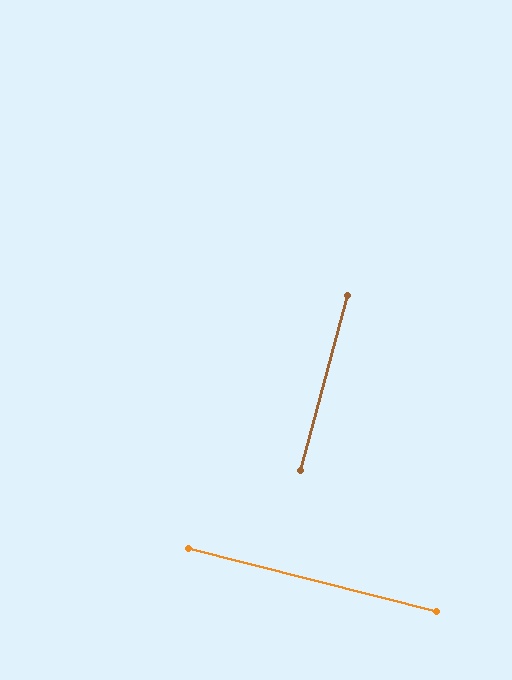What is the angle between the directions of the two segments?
Approximately 89 degrees.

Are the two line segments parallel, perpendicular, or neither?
Perpendicular — they meet at approximately 89°.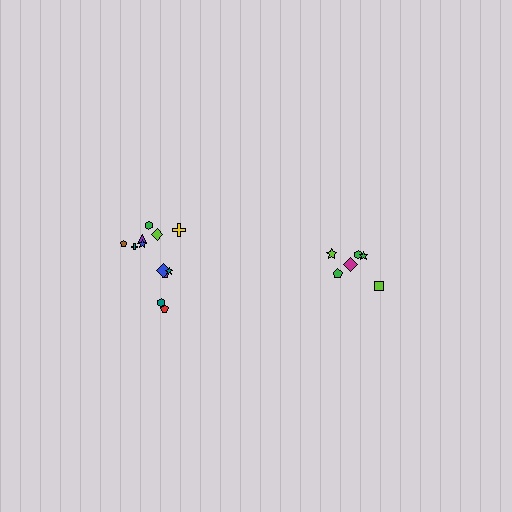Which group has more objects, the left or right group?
The left group.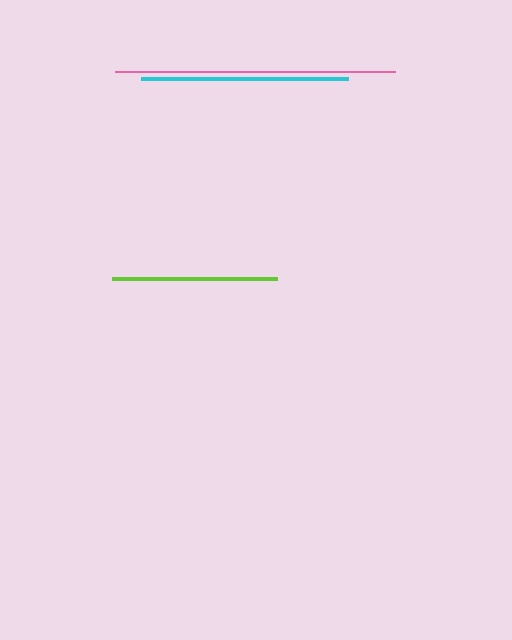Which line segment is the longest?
The pink line is the longest at approximately 280 pixels.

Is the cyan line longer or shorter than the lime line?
The cyan line is longer than the lime line.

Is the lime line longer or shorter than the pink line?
The pink line is longer than the lime line.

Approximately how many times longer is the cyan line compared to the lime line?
The cyan line is approximately 1.3 times the length of the lime line.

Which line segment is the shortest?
The lime line is the shortest at approximately 164 pixels.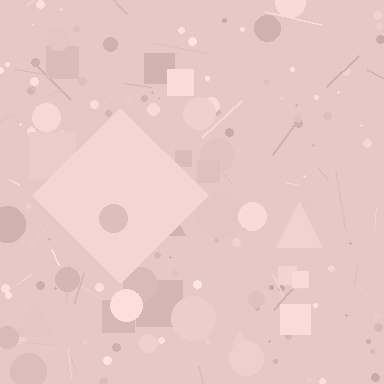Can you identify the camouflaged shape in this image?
The camouflaged shape is a diamond.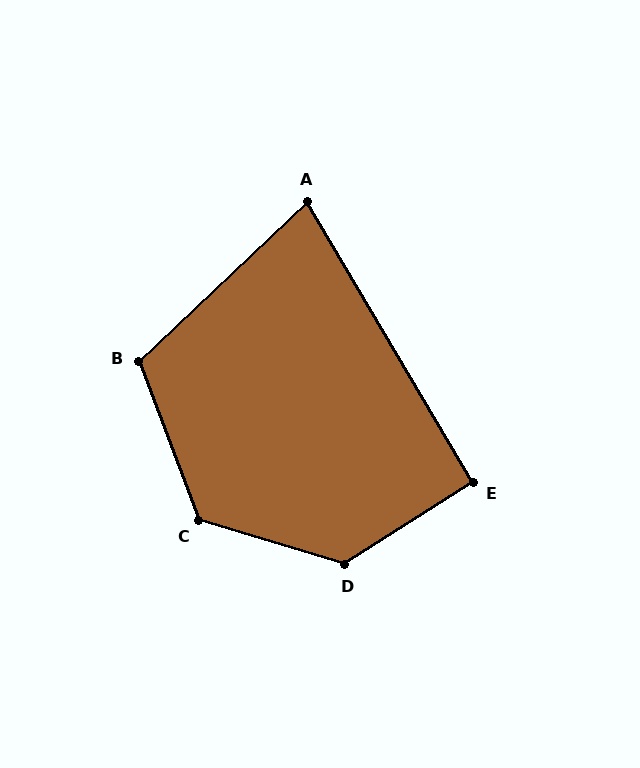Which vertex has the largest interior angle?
D, at approximately 130 degrees.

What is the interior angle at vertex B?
Approximately 113 degrees (obtuse).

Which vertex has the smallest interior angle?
A, at approximately 77 degrees.